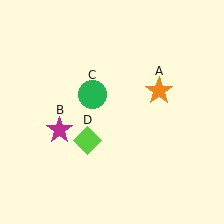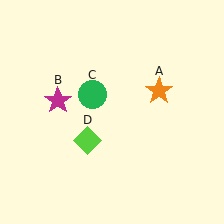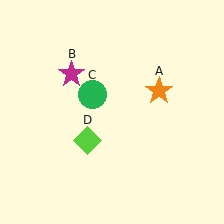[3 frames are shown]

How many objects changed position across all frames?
1 object changed position: magenta star (object B).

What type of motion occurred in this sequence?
The magenta star (object B) rotated clockwise around the center of the scene.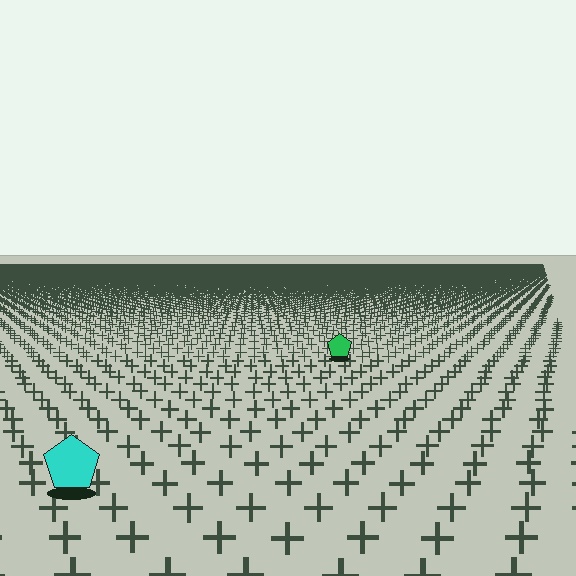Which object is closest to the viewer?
The cyan pentagon is closest. The texture marks near it are larger and more spread out.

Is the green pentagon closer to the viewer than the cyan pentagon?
No. The cyan pentagon is closer — you can tell from the texture gradient: the ground texture is coarser near it.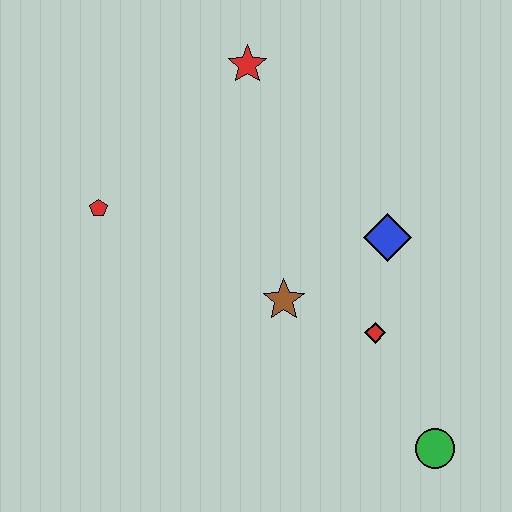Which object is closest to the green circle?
The red diamond is closest to the green circle.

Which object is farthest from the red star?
The green circle is farthest from the red star.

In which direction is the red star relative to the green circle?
The red star is above the green circle.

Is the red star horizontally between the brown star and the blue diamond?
No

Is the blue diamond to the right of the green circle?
No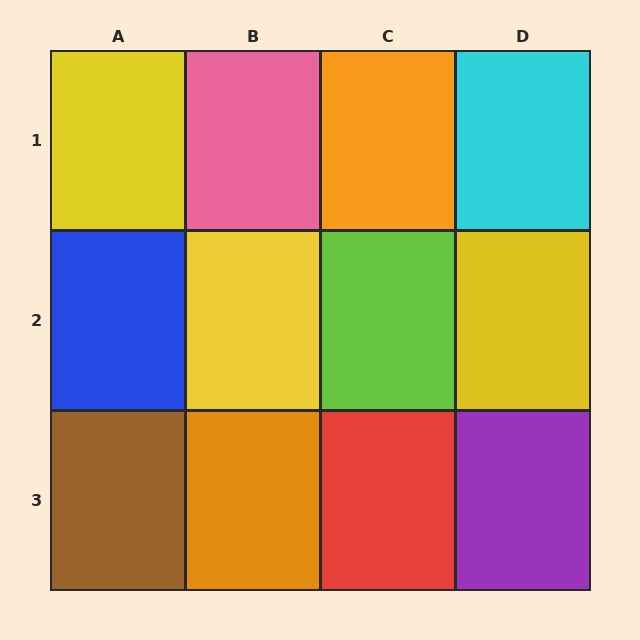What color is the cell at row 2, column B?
Yellow.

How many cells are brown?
1 cell is brown.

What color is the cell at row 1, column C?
Orange.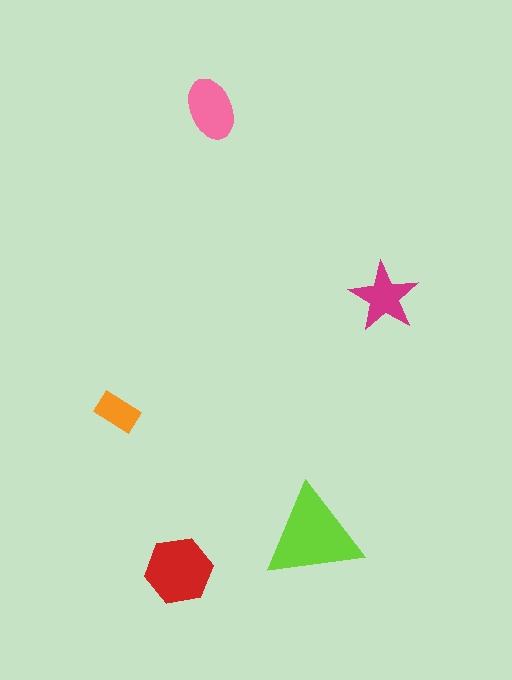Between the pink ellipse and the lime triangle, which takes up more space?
The lime triangle.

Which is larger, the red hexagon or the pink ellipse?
The red hexagon.